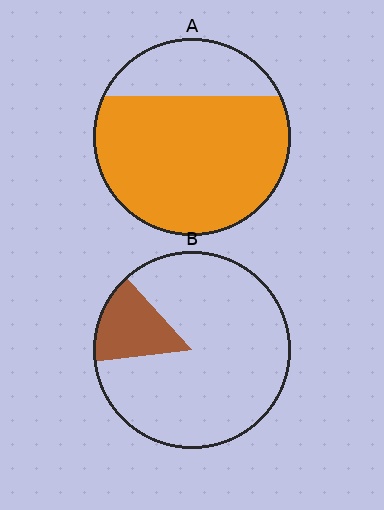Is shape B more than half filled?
No.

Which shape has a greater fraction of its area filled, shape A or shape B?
Shape A.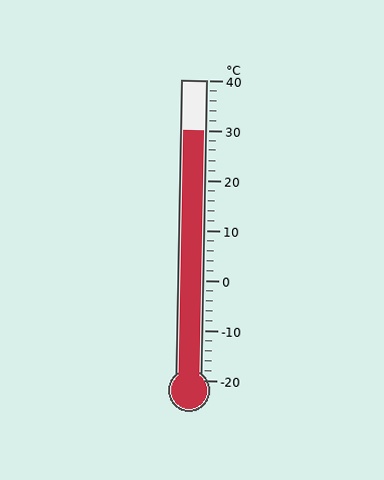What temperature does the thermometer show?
The thermometer shows approximately 30°C.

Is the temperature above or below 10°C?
The temperature is above 10°C.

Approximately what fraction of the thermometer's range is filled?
The thermometer is filled to approximately 85% of its range.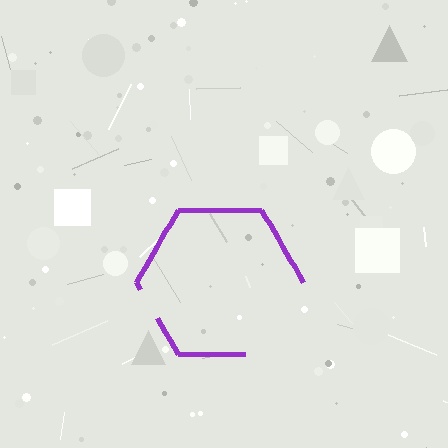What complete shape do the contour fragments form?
The contour fragments form a hexagon.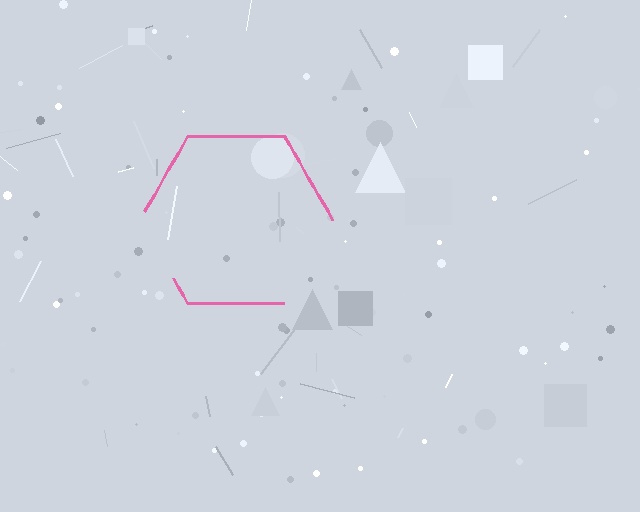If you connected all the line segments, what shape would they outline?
They would outline a hexagon.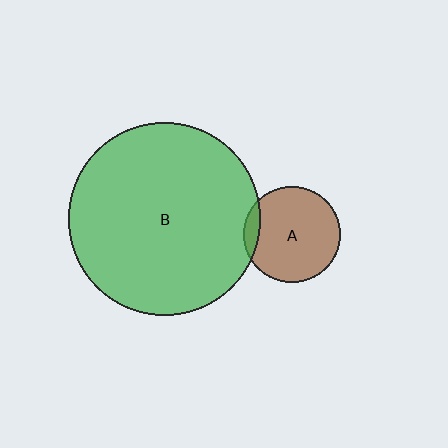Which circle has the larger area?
Circle B (green).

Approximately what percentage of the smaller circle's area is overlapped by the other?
Approximately 10%.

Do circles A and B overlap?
Yes.